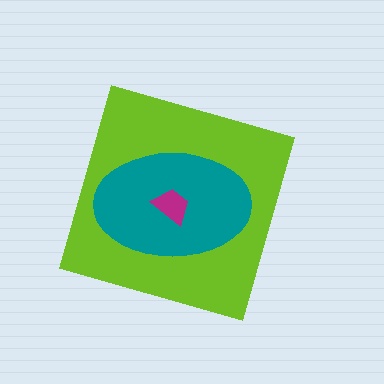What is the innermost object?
The magenta trapezoid.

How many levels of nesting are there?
3.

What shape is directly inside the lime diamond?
The teal ellipse.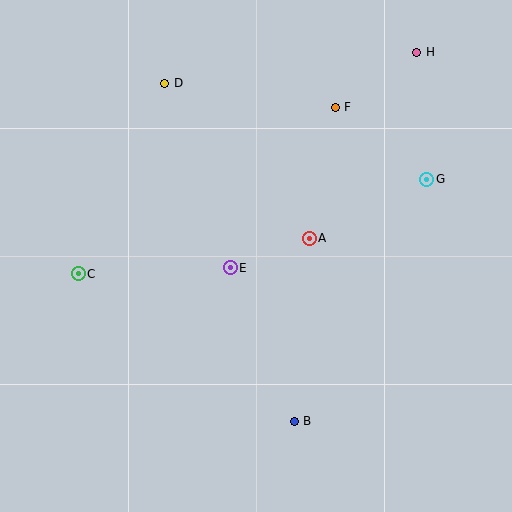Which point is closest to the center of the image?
Point E at (230, 268) is closest to the center.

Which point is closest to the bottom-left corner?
Point C is closest to the bottom-left corner.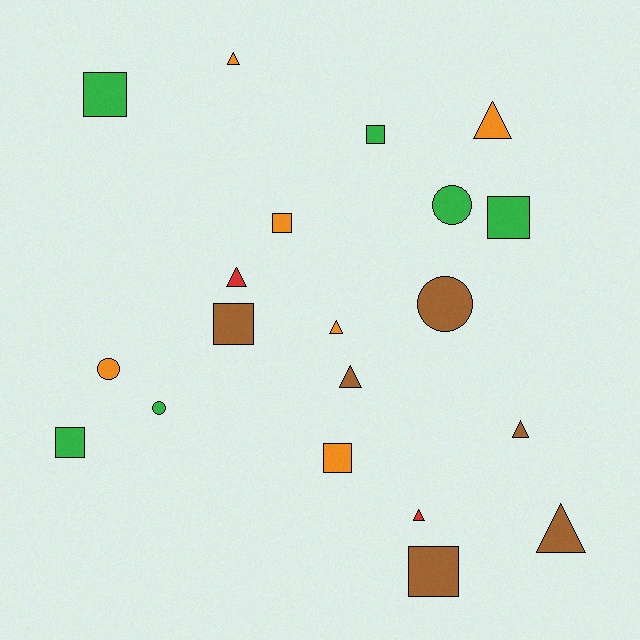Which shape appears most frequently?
Square, with 8 objects.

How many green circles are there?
There are 2 green circles.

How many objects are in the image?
There are 20 objects.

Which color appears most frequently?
Green, with 6 objects.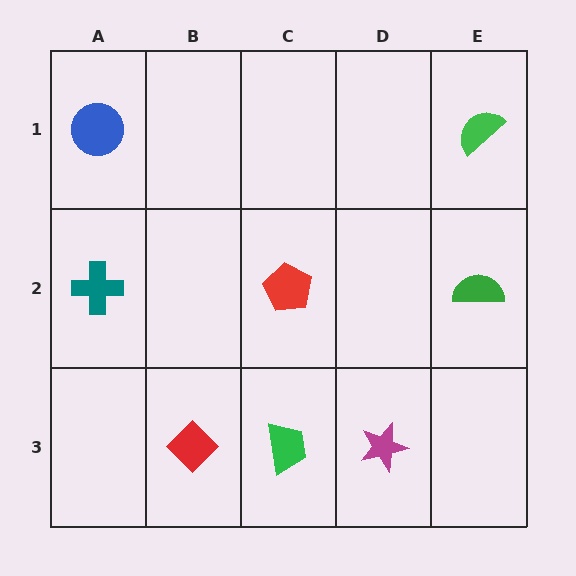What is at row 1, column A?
A blue circle.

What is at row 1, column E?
A green semicircle.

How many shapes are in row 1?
2 shapes.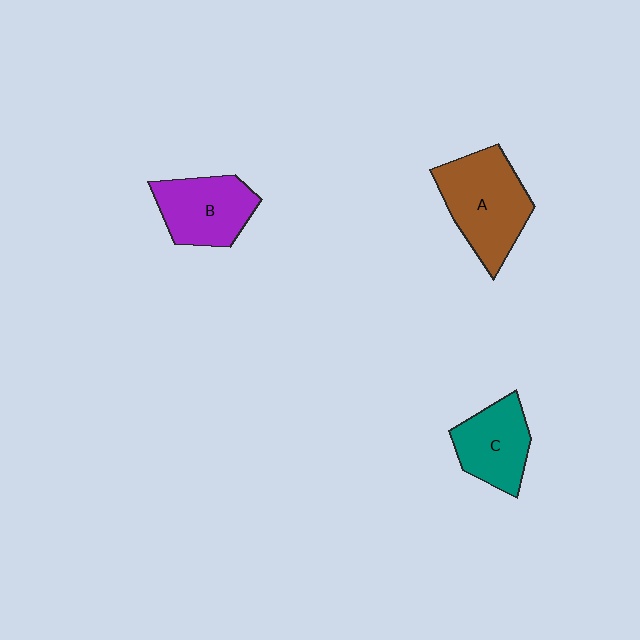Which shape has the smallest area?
Shape C (teal).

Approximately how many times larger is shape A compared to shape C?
Approximately 1.4 times.